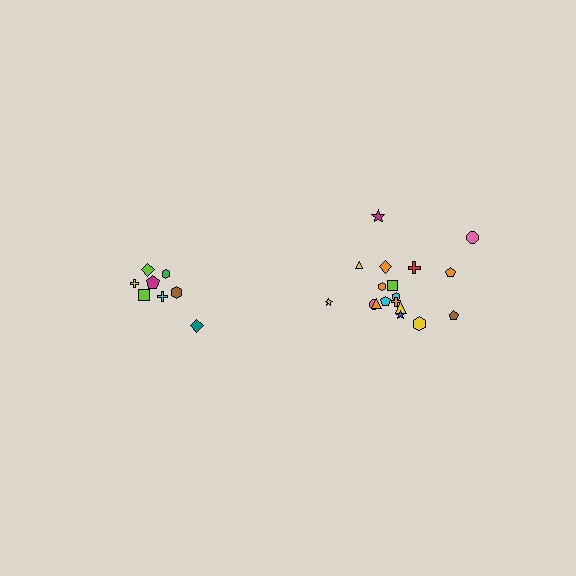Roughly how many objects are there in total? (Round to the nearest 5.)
Roughly 25 objects in total.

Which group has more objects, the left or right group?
The right group.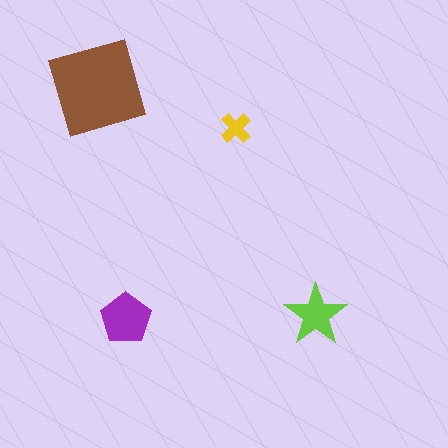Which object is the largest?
The brown square.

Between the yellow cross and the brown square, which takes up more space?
The brown square.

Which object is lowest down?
The purple pentagon is bottommost.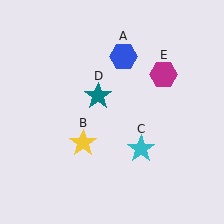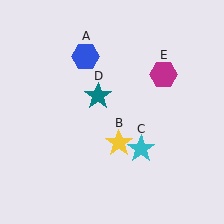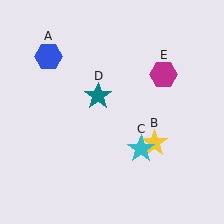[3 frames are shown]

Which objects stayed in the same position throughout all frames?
Cyan star (object C) and teal star (object D) and magenta hexagon (object E) remained stationary.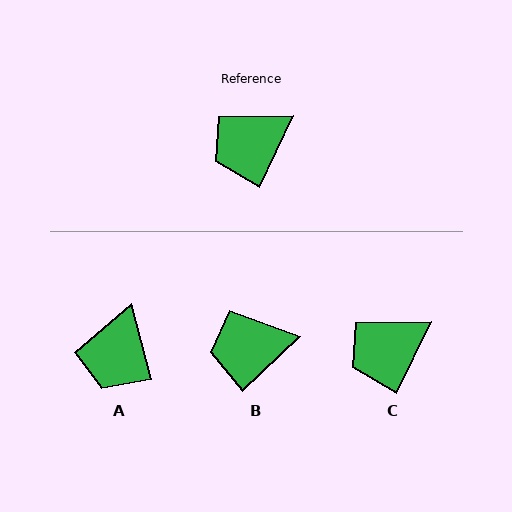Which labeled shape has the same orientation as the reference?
C.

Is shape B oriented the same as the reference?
No, it is off by about 21 degrees.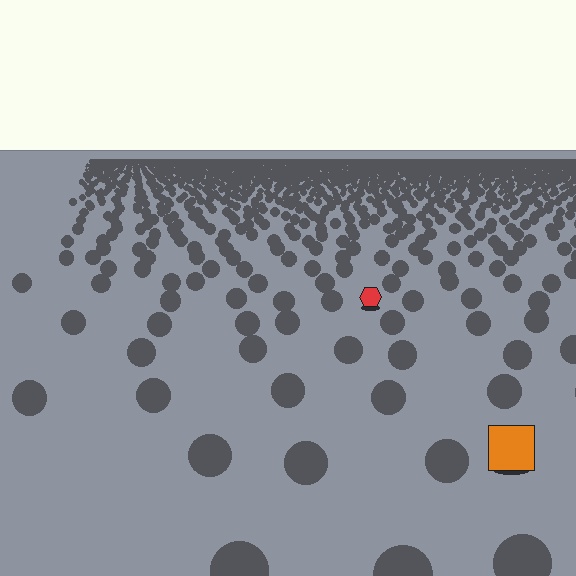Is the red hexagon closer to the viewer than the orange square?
No. The orange square is closer — you can tell from the texture gradient: the ground texture is coarser near it.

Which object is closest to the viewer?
The orange square is closest. The texture marks near it are larger and more spread out.